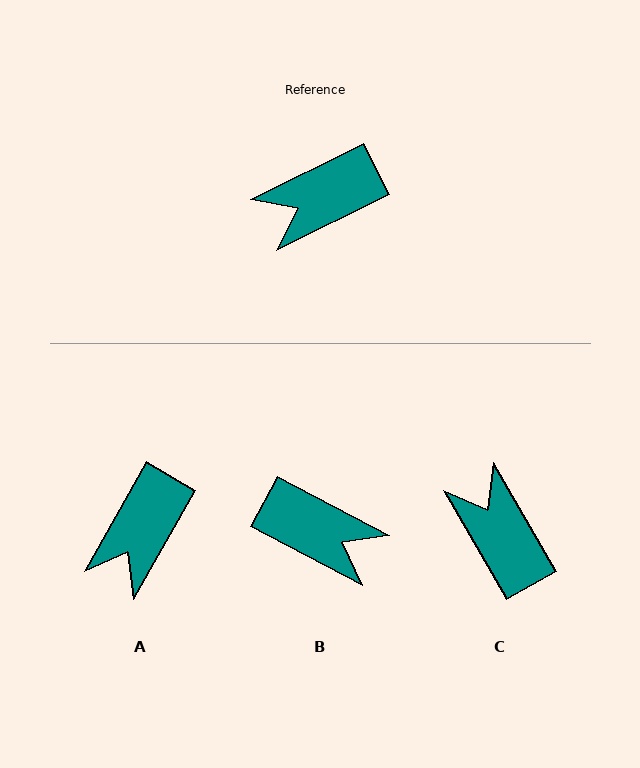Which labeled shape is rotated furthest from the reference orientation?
B, about 126 degrees away.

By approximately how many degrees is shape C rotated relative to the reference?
Approximately 87 degrees clockwise.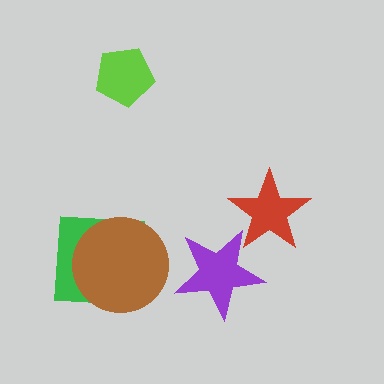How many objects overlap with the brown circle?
1 object overlaps with the brown circle.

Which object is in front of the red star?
The purple star is in front of the red star.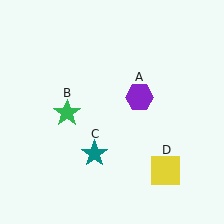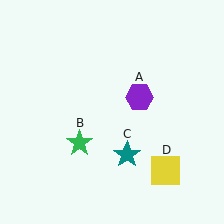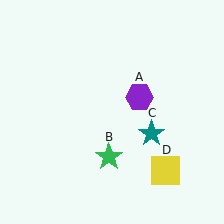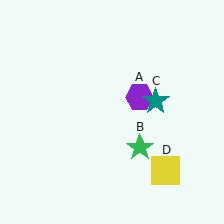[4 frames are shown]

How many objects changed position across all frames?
2 objects changed position: green star (object B), teal star (object C).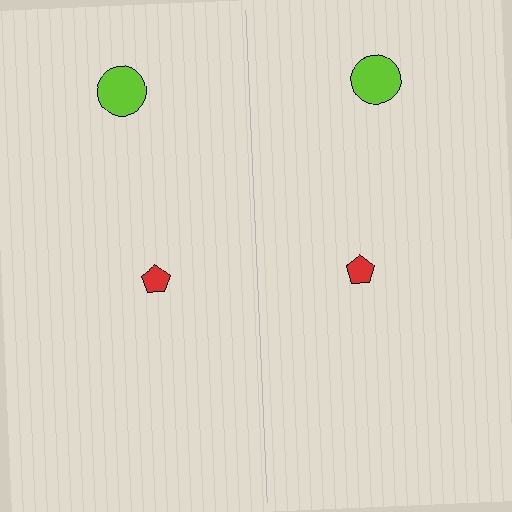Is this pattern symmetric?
Yes, this pattern has bilateral (reflection) symmetry.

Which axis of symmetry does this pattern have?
The pattern has a vertical axis of symmetry running through the center of the image.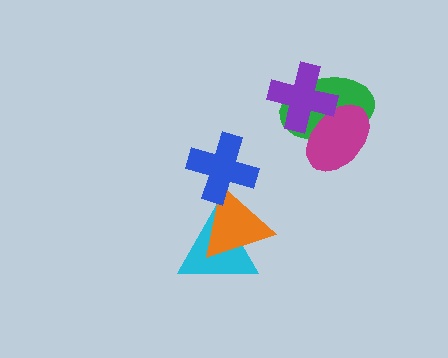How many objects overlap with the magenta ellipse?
2 objects overlap with the magenta ellipse.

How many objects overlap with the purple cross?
2 objects overlap with the purple cross.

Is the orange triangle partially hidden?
Yes, it is partially covered by another shape.